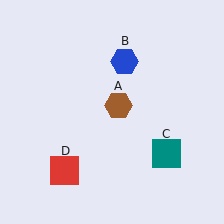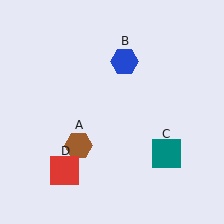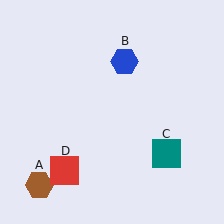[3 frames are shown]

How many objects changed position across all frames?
1 object changed position: brown hexagon (object A).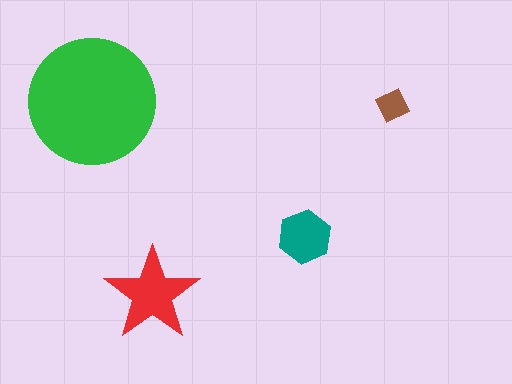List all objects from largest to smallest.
The green circle, the red star, the teal hexagon, the brown diamond.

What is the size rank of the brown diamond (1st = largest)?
4th.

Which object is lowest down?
The red star is bottommost.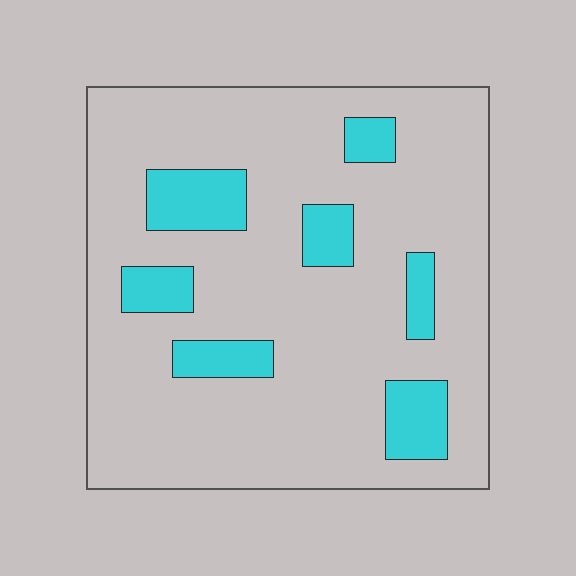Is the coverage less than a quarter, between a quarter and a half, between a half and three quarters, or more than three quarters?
Less than a quarter.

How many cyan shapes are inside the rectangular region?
7.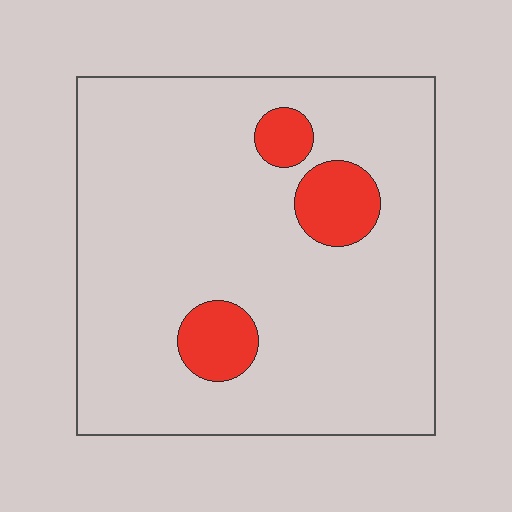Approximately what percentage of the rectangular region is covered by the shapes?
Approximately 10%.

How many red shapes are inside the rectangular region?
3.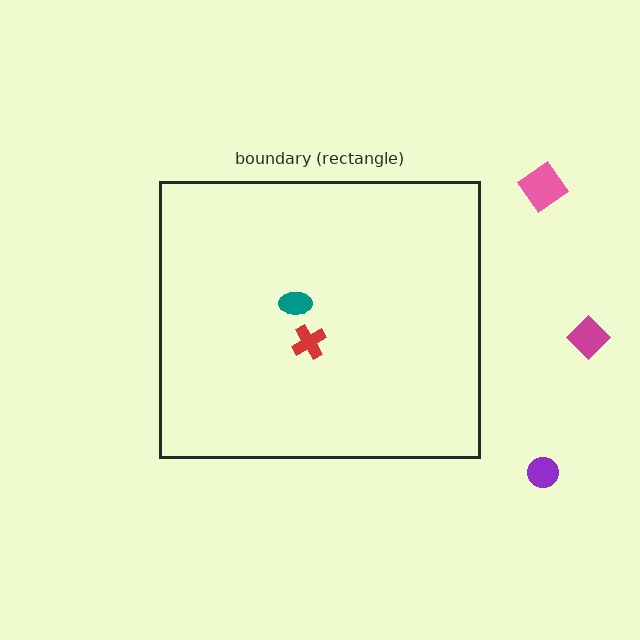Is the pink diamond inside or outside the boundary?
Outside.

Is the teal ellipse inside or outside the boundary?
Inside.